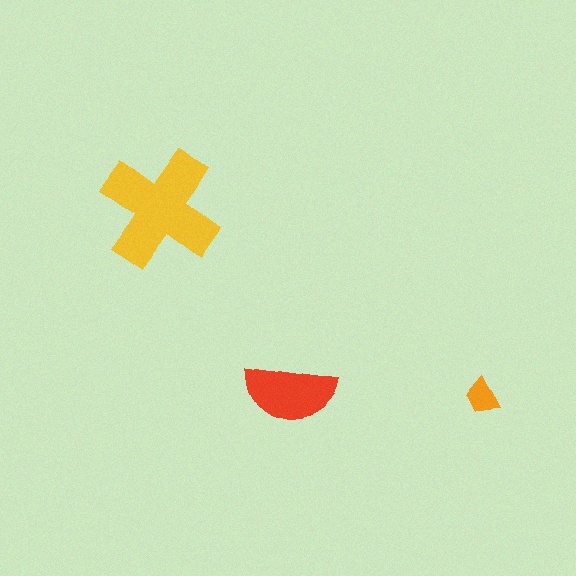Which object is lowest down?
The orange trapezoid is bottommost.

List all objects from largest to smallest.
The yellow cross, the red semicircle, the orange trapezoid.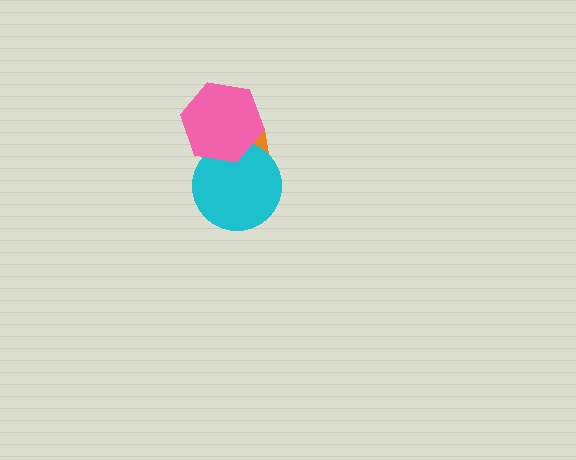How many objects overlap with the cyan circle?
2 objects overlap with the cyan circle.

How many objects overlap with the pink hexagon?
2 objects overlap with the pink hexagon.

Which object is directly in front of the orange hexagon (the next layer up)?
The cyan circle is directly in front of the orange hexagon.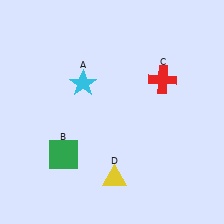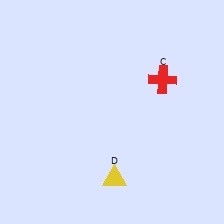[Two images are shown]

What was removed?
The cyan star (A), the green square (B) were removed in Image 2.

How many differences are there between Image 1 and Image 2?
There are 2 differences between the two images.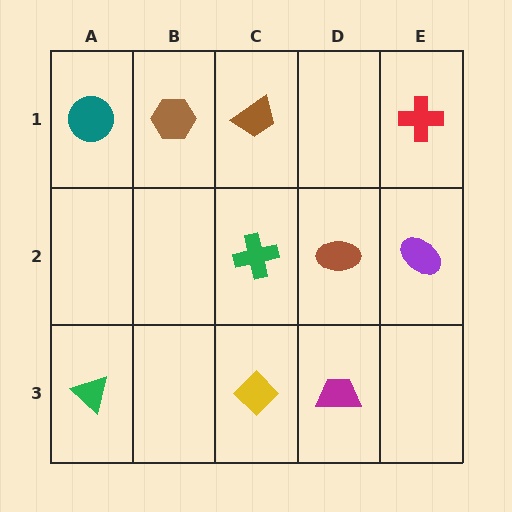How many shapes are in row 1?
4 shapes.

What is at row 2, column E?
A purple ellipse.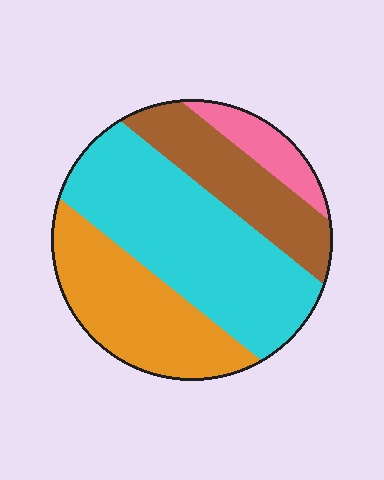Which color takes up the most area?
Cyan, at roughly 45%.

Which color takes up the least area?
Pink, at roughly 10%.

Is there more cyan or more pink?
Cyan.